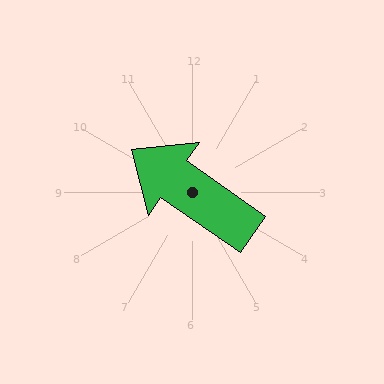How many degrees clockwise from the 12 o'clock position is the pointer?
Approximately 305 degrees.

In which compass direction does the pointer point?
Northwest.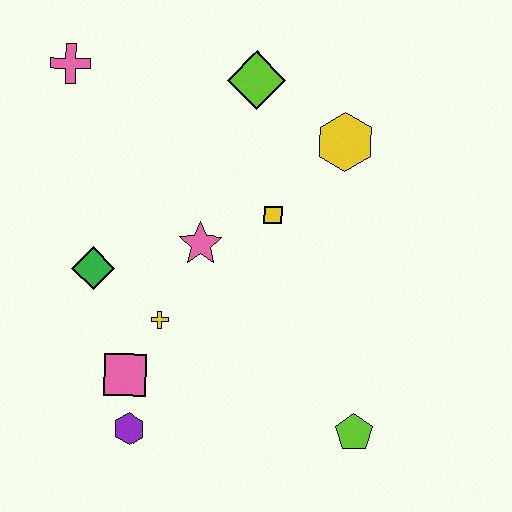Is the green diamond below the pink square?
No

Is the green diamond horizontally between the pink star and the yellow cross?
No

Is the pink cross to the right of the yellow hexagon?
No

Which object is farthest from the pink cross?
The lime pentagon is farthest from the pink cross.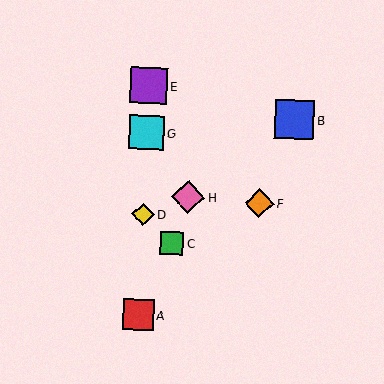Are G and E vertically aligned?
Yes, both are at x≈147.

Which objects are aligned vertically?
Objects A, D, E, G are aligned vertically.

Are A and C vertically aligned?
No, A is at x≈138 and C is at x≈172.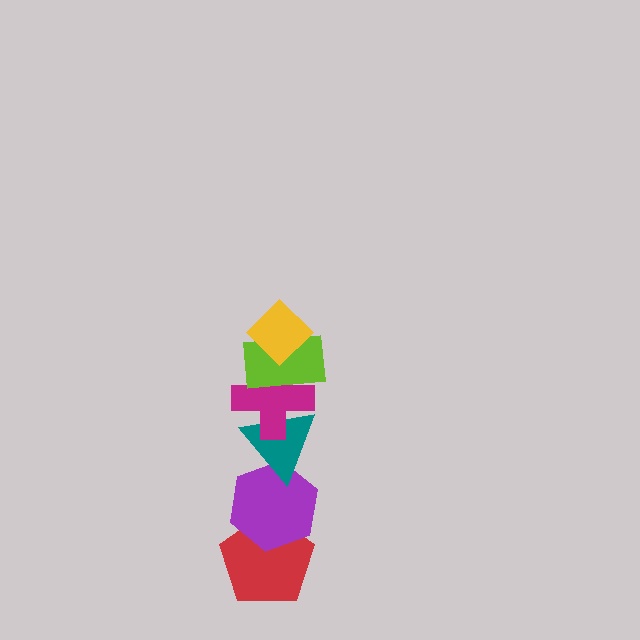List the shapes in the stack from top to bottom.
From top to bottom: the yellow diamond, the lime rectangle, the magenta cross, the teal triangle, the purple hexagon, the red pentagon.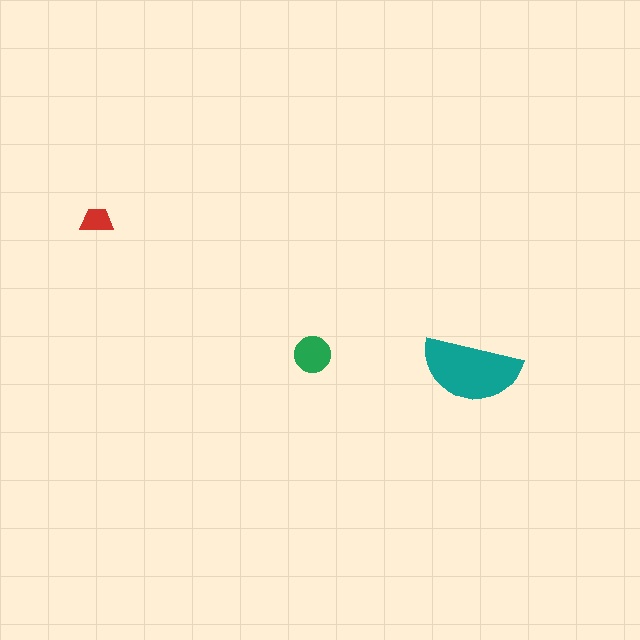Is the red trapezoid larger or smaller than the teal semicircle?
Smaller.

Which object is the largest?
The teal semicircle.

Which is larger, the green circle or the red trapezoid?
The green circle.